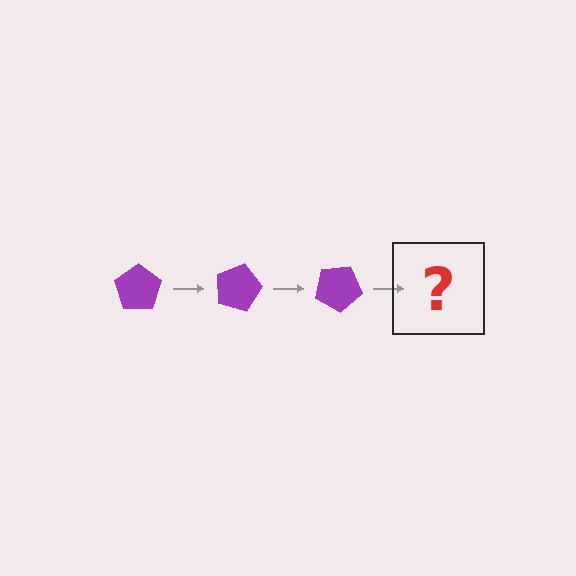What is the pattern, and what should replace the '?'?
The pattern is that the pentagon rotates 15 degrees each step. The '?' should be a purple pentagon rotated 45 degrees.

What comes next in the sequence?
The next element should be a purple pentagon rotated 45 degrees.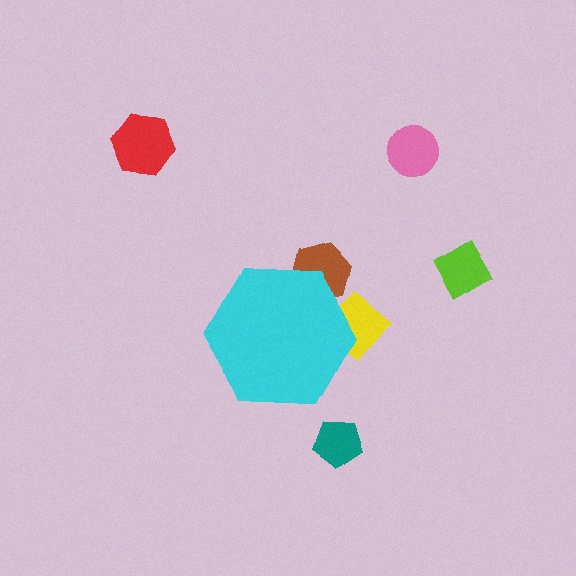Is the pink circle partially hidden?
No, the pink circle is fully visible.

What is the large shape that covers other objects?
A cyan hexagon.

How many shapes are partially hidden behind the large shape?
2 shapes are partially hidden.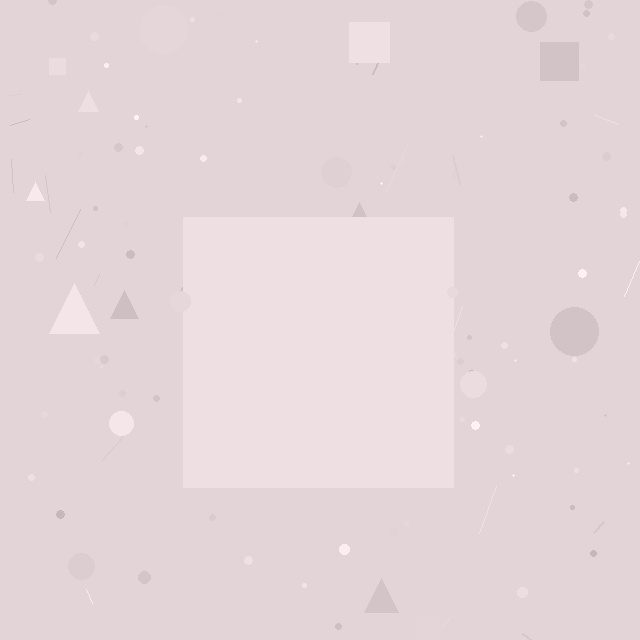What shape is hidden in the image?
A square is hidden in the image.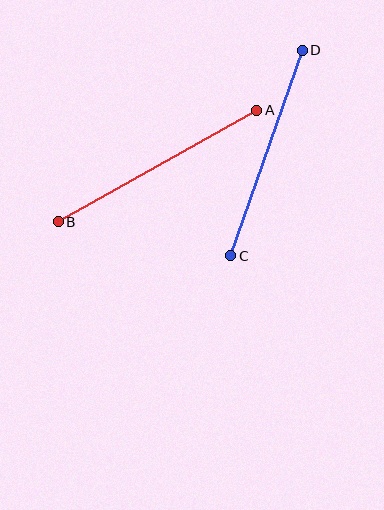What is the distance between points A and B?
The distance is approximately 228 pixels.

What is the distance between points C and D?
The distance is approximately 218 pixels.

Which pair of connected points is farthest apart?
Points A and B are farthest apart.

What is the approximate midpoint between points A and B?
The midpoint is at approximately (157, 166) pixels.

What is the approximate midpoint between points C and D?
The midpoint is at approximately (267, 153) pixels.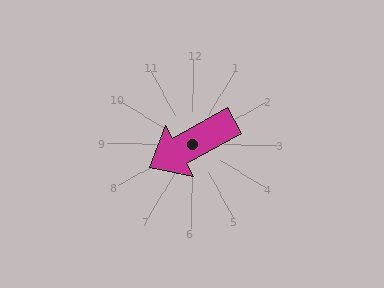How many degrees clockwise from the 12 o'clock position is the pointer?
Approximately 241 degrees.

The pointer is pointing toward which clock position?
Roughly 8 o'clock.